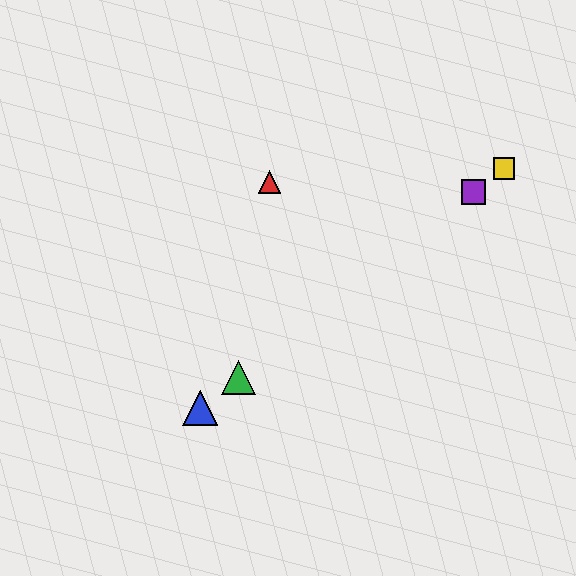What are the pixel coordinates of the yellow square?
The yellow square is at (504, 168).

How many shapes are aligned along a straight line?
4 shapes (the blue triangle, the green triangle, the yellow square, the purple square) are aligned along a straight line.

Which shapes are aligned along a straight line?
The blue triangle, the green triangle, the yellow square, the purple square are aligned along a straight line.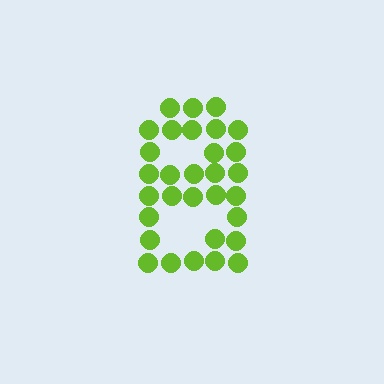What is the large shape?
The large shape is the digit 8.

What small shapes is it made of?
It is made of small circles.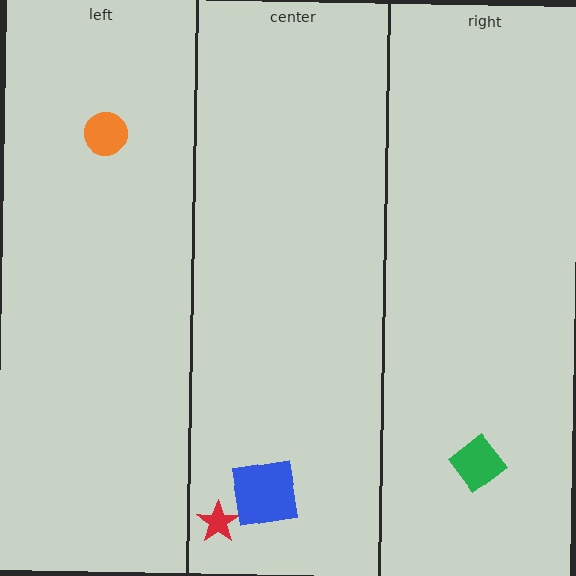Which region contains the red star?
The center region.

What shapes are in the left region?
The orange circle.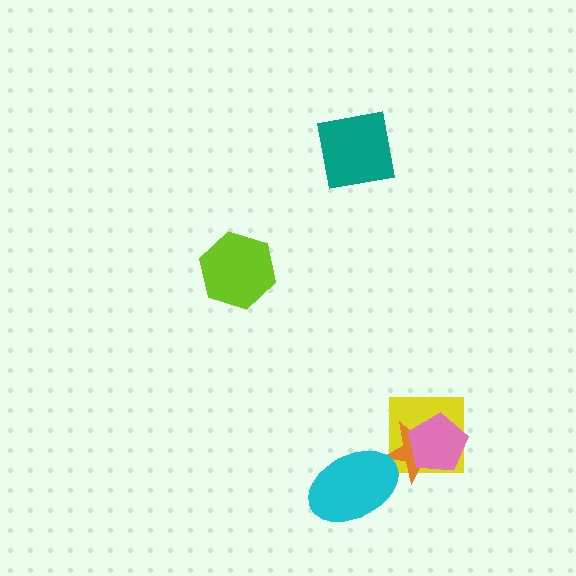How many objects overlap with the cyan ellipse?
1 object overlaps with the cyan ellipse.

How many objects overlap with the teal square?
0 objects overlap with the teal square.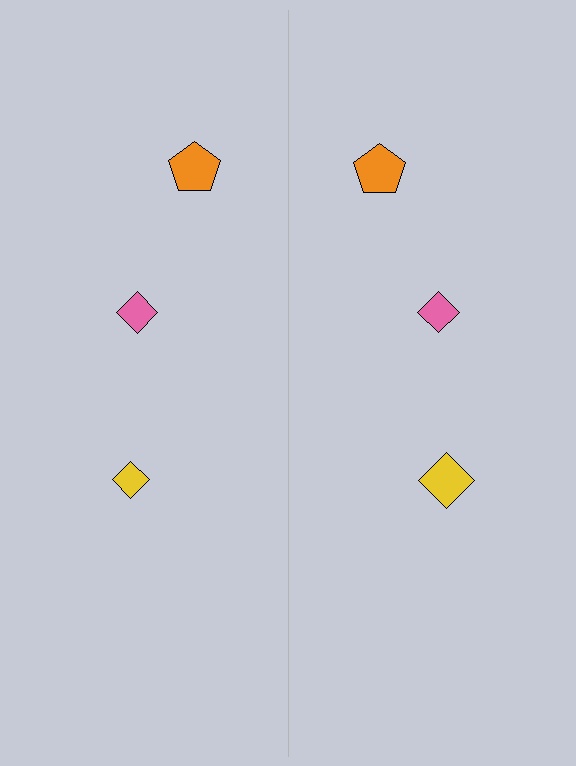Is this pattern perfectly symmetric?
No, the pattern is not perfectly symmetric. The yellow diamond on the right side has a different size than its mirror counterpart.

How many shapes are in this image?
There are 6 shapes in this image.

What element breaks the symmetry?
The yellow diamond on the right side has a different size than its mirror counterpart.